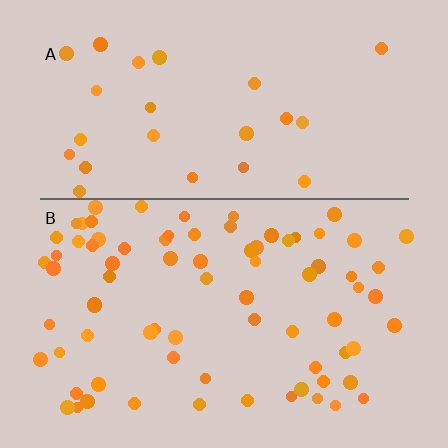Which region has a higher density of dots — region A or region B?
B (the bottom).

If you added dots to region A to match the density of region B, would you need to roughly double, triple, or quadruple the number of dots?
Approximately triple.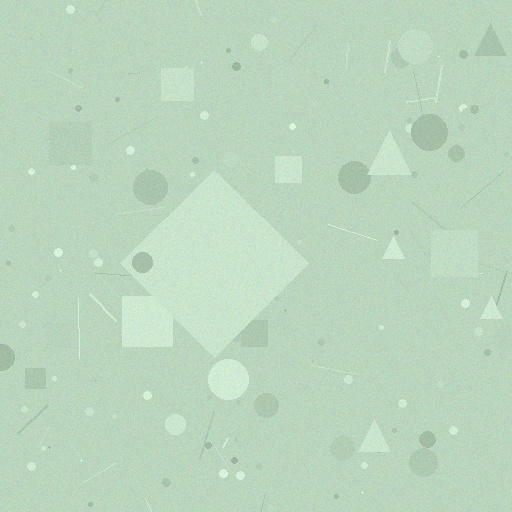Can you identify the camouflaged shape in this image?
The camouflaged shape is a diamond.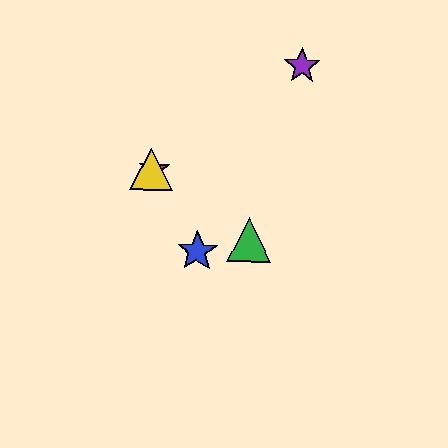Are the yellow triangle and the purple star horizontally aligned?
No, the yellow triangle is at y≈169 and the purple star is at y≈66.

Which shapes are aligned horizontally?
The red star, the yellow triangle are aligned horizontally.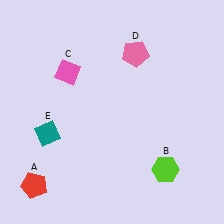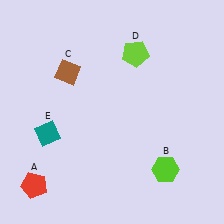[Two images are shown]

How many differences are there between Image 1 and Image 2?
There are 2 differences between the two images.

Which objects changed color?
C changed from pink to brown. D changed from pink to lime.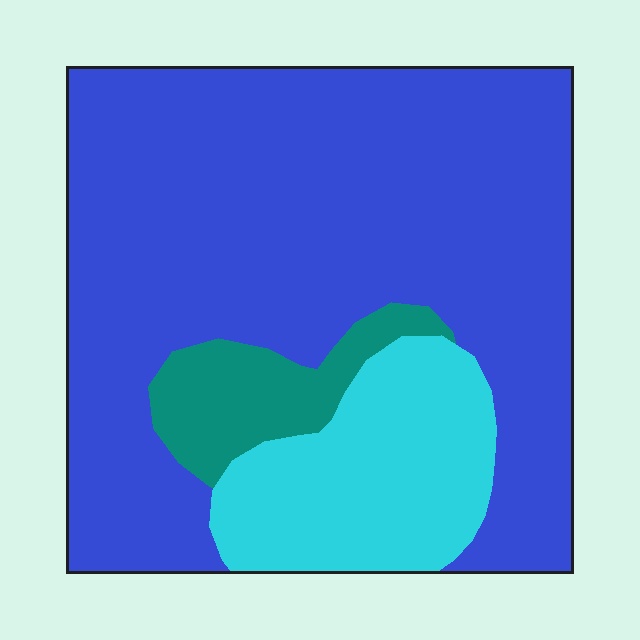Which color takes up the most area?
Blue, at roughly 70%.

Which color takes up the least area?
Teal, at roughly 10%.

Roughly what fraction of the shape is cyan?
Cyan covers around 20% of the shape.